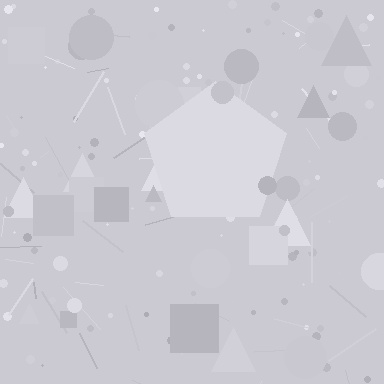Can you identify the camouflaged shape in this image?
The camouflaged shape is a pentagon.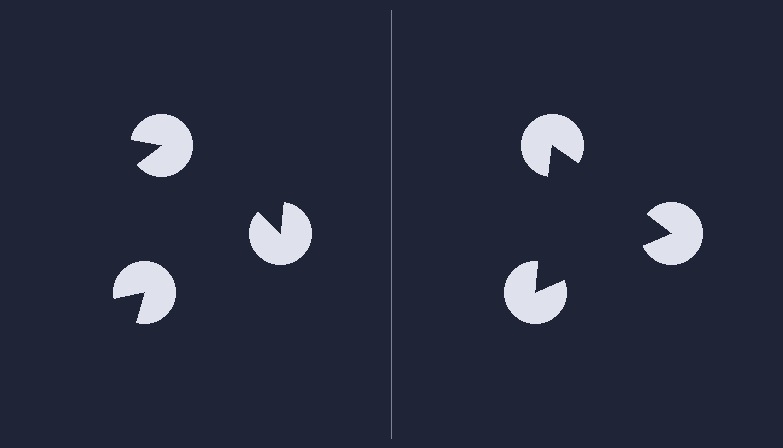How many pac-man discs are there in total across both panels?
6 — 3 on each side.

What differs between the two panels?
The pac-man discs are positioned identically on both sides; only the wedge orientations differ. On the right they align to a triangle; on the left they are misaligned.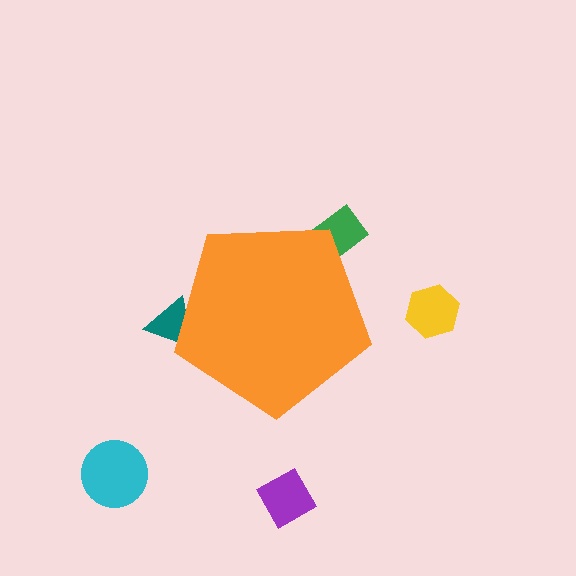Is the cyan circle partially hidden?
No, the cyan circle is fully visible.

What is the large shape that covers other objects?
An orange pentagon.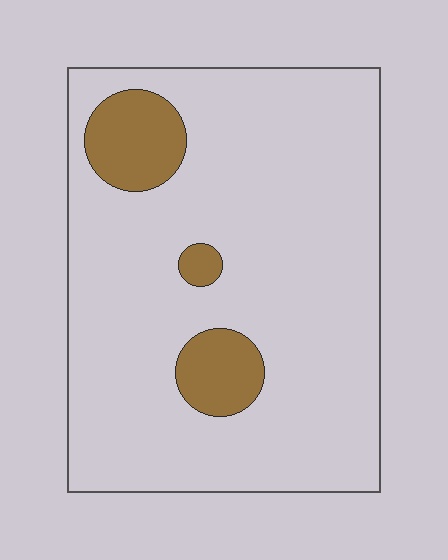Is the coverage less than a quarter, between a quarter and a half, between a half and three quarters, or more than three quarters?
Less than a quarter.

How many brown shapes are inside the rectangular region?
3.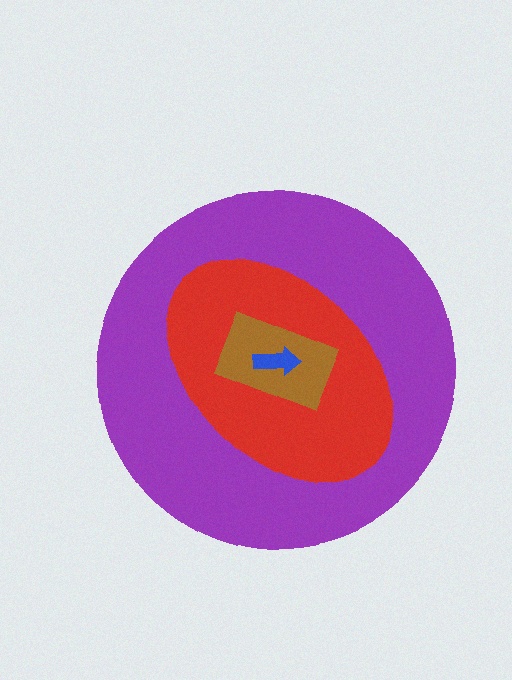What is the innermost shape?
The blue arrow.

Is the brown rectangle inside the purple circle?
Yes.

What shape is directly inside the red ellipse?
The brown rectangle.